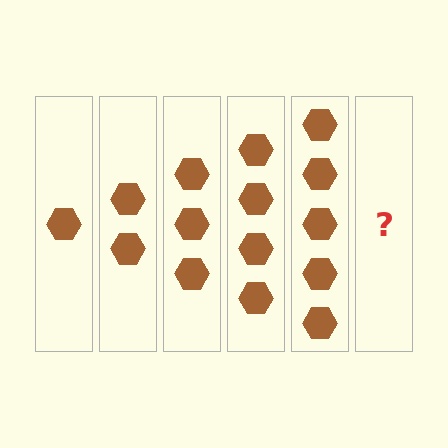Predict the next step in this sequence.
The next step is 6 hexagons.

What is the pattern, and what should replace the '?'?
The pattern is that each step adds one more hexagon. The '?' should be 6 hexagons.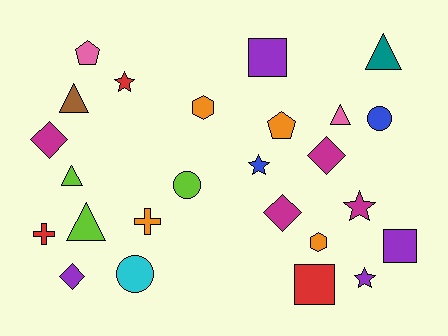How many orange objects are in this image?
There are 4 orange objects.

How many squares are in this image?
There are 3 squares.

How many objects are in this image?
There are 25 objects.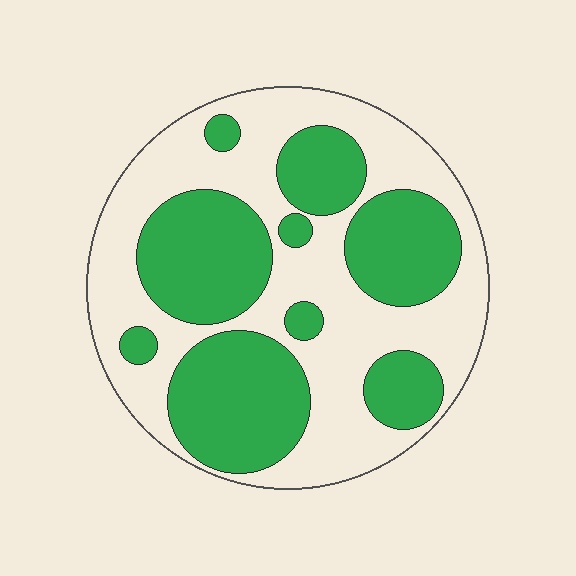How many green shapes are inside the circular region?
9.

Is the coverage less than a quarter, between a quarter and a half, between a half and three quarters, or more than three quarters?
Between a quarter and a half.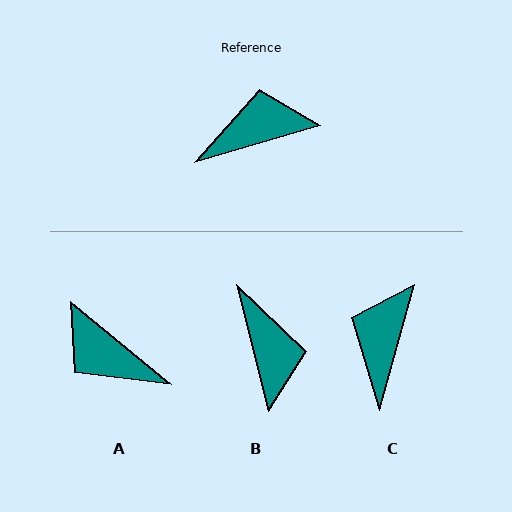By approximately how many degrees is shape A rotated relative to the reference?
Approximately 124 degrees counter-clockwise.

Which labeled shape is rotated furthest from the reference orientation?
A, about 124 degrees away.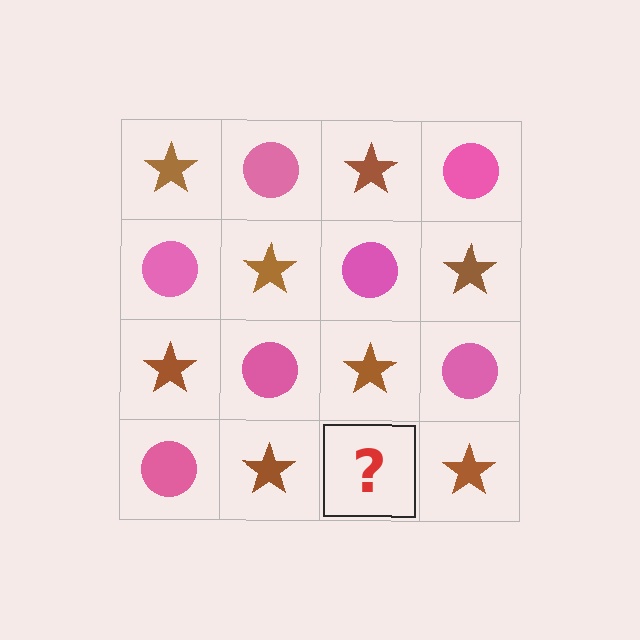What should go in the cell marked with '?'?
The missing cell should contain a pink circle.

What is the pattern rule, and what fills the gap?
The rule is that it alternates brown star and pink circle in a checkerboard pattern. The gap should be filled with a pink circle.